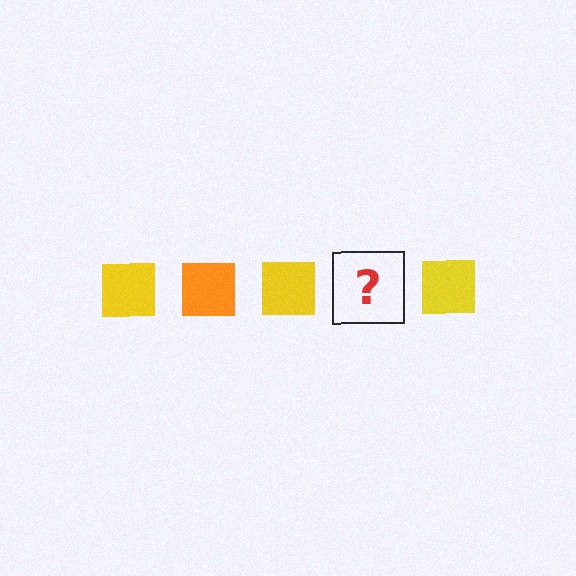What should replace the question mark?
The question mark should be replaced with an orange square.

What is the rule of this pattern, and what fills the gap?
The rule is that the pattern cycles through yellow, orange squares. The gap should be filled with an orange square.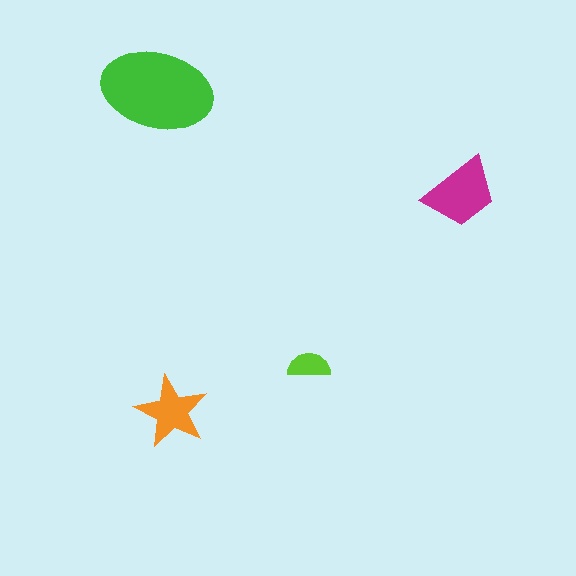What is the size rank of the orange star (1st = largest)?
3rd.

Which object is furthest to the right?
The magenta trapezoid is rightmost.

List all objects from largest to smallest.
The green ellipse, the magenta trapezoid, the orange star, the lime semicircle.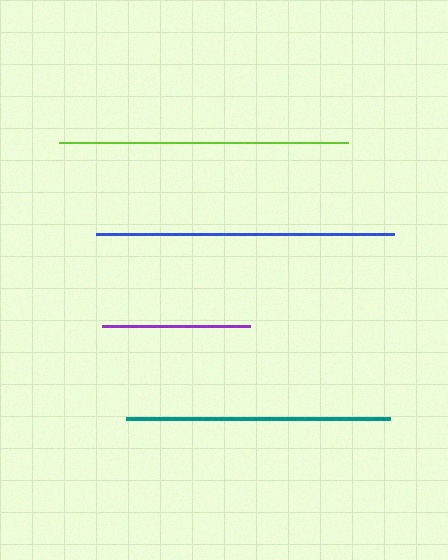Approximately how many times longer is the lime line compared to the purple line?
The lime line is approximately 1.9 times the length of the purple line.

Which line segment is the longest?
The blue line is the longest at approximately 298 pixels.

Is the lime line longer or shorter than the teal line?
The lime line is longer than the teal line.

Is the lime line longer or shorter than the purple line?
The lime line is longer than the purple line.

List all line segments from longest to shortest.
From longest to shortest: blue, lime, teal, purple.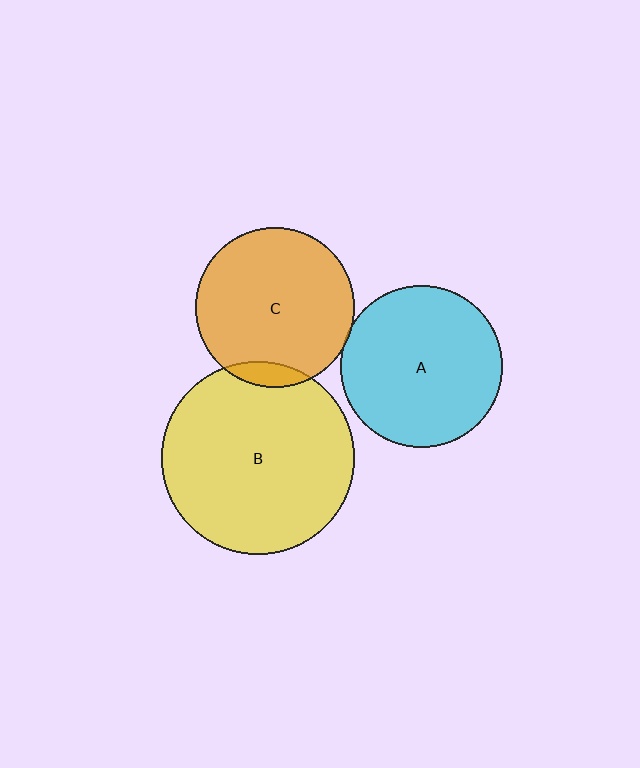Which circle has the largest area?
Circle B (yellow).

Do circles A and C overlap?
Yes.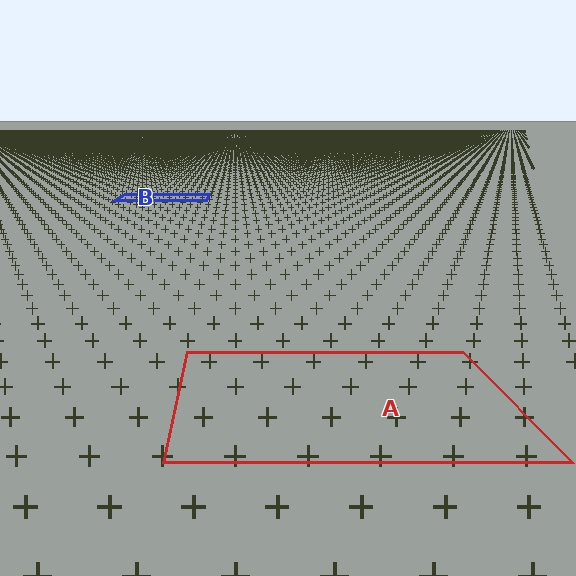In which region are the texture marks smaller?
The texture marks are smaller in region B, because it is farther away.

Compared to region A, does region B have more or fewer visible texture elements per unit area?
Region B has more texture elements per unit area — they are packed more densely because it is farther away.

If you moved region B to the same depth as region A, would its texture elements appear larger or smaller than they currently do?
They would appear larger. At a closer depth, the same texture elements are projected at a bigger on-screen size.